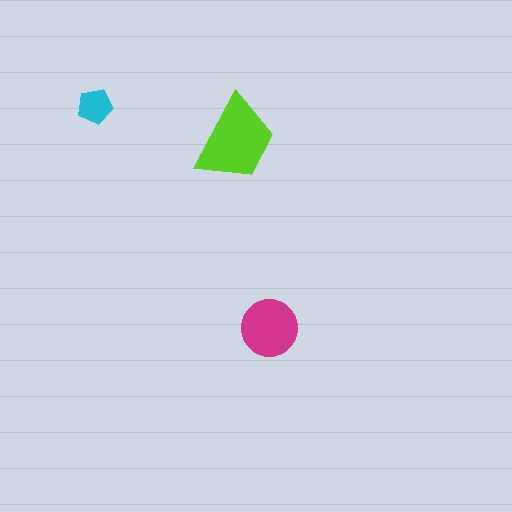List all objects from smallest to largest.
The cyan pentagon, the magenta circle, the lime trapezoid.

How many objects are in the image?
There are 3 objects in the image.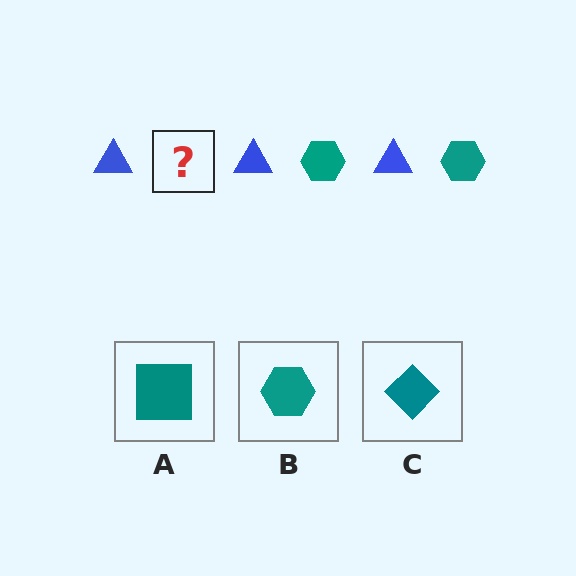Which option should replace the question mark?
Option B.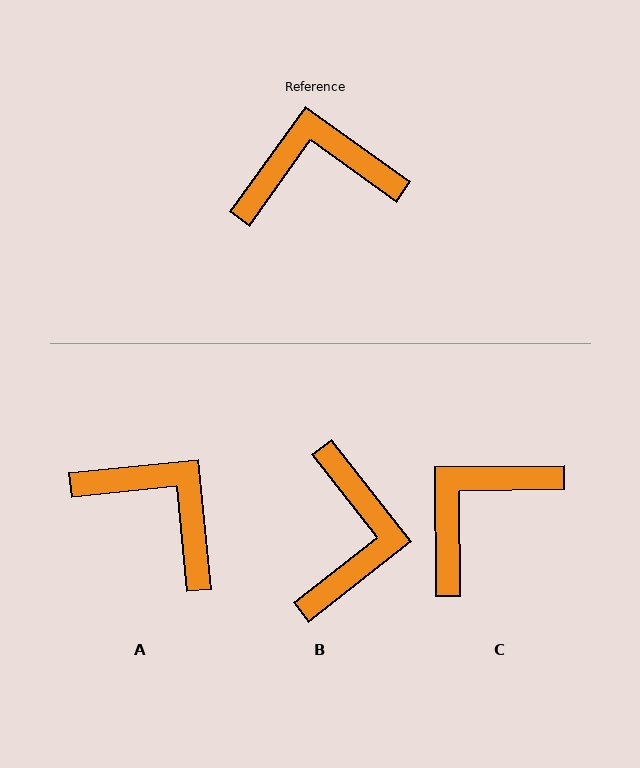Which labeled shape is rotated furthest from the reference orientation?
B, about 106 degrees away.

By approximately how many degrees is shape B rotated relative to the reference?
Approximately 106 degrees clockwise.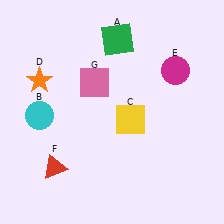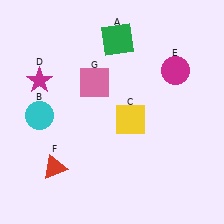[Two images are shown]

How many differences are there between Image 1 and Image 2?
There is 1 difference between the two images.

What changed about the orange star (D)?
In Image 1, D is orange. In Image 2, it changed to magenta.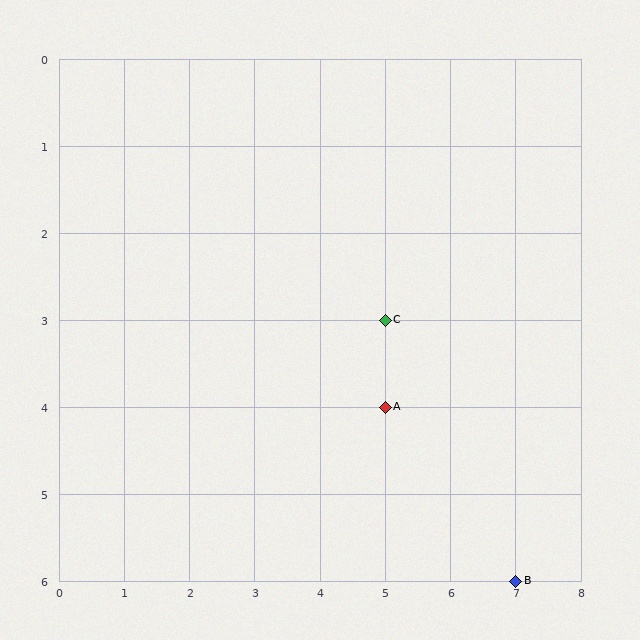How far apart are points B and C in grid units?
Points B and C are 2 columns and 3 rows apart (about 3.6 grid units diagonally).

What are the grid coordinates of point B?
Point B is at grid coordinates (7, 6).